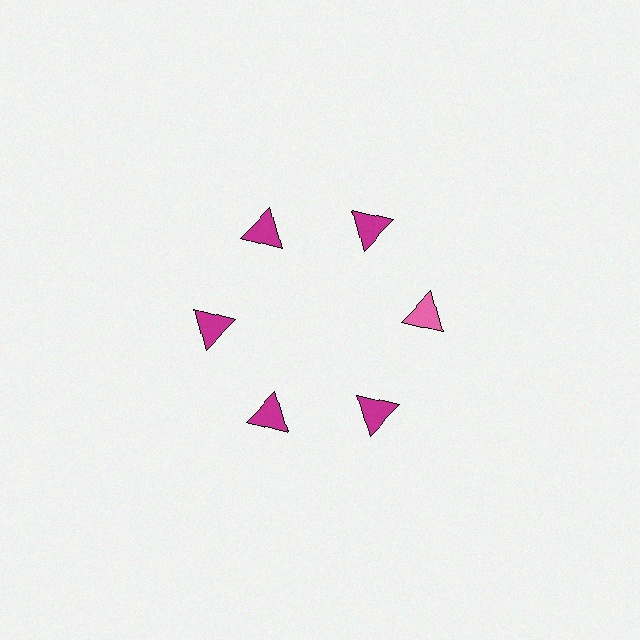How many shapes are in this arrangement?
There are 6 shapes arranged in a ring pattern.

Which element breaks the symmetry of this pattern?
The pink triangle at roughly the 3 o'clock position breaks the symmetry. All other shapes are magenta triangles.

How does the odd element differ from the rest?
It has a different color: pink instead of magenta.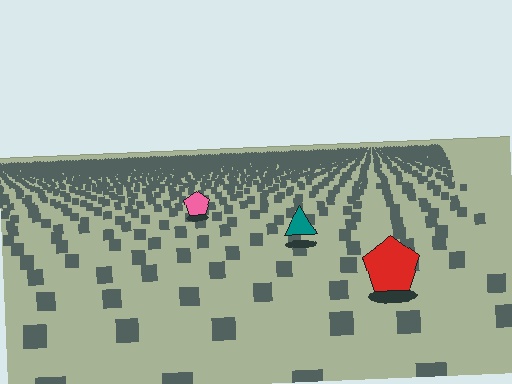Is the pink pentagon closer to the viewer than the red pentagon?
No. The red pentagon is closer — you can tell from the texture gradient: the ground texture is coarser near it.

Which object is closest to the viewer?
The red pentagon is closest. The texture marks near it are larger and more spread out.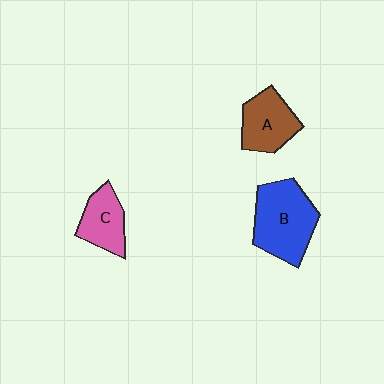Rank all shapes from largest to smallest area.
From largest to smallest: B (blue), A (brown), C (pink).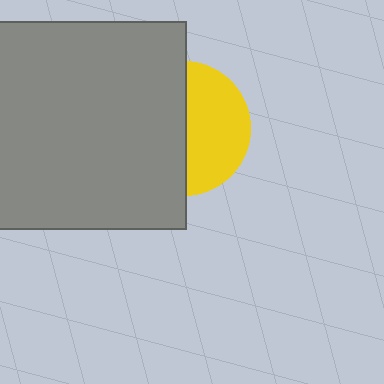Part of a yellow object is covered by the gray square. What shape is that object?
It is a circle.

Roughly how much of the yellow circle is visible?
About half of it is visible (roughly 46%).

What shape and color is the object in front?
The object in front is a gray square.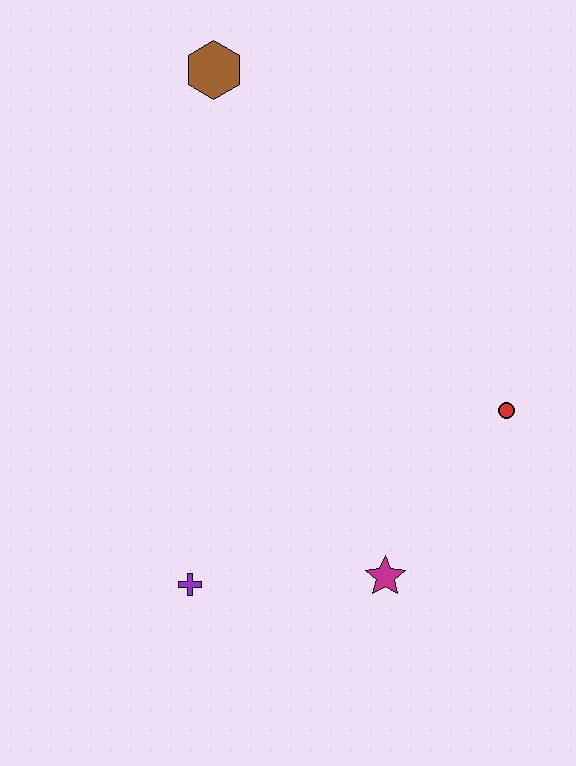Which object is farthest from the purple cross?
The brown hexagon is farthest from the purple cross.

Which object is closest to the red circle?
The magenta star is closest to the red circle.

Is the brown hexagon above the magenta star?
Yes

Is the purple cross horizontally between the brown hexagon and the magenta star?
No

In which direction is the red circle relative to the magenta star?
The red circle is above the magenta star.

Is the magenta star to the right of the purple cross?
Yes